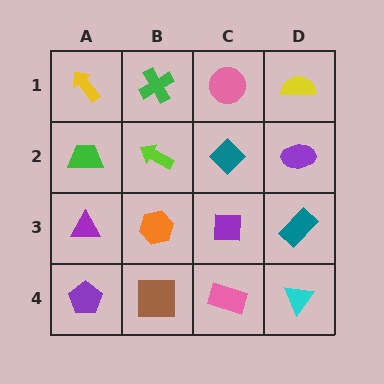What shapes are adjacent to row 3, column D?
A purple ellipse (row 2, column D), a cyan triangle (row 4, column D), a purple square (row 3, column C).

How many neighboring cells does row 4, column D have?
2.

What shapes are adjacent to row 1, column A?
A green trapezoid (row 2, column A), a green cross (row 1, column B).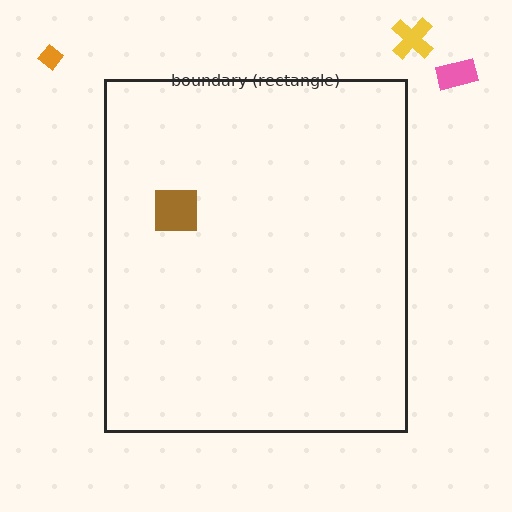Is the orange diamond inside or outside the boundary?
Outside.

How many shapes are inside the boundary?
1 inside, 3 outside.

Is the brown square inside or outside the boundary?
Inside.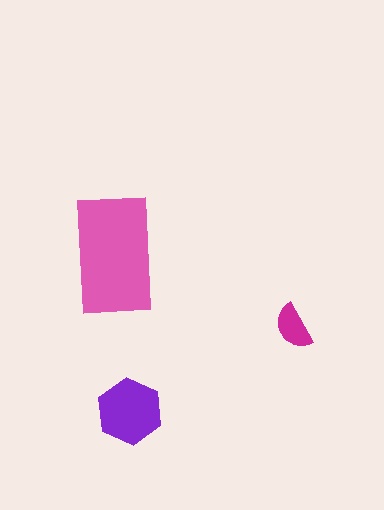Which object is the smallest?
The magenta semicircle.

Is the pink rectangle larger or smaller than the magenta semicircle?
Larger.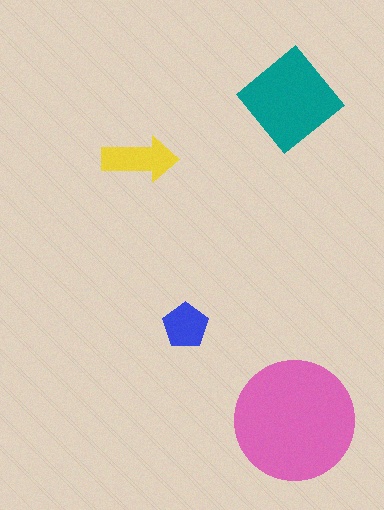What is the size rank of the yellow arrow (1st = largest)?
3rd.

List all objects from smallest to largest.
The blue pentagon, the yellow arrow, the teal diamond, the pink circle.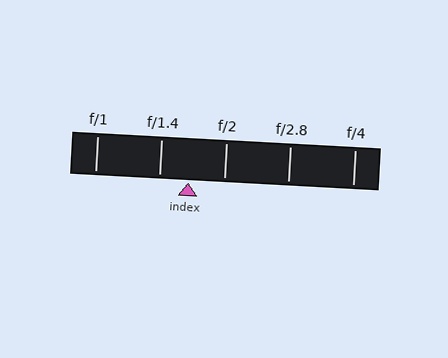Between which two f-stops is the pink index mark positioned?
The index mark is between f/1.4 and f/2.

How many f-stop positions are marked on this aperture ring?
There are 5 f-stop positions marked.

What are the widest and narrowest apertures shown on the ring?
The widest aperture shown is f/1 and the narrowest is f/4.